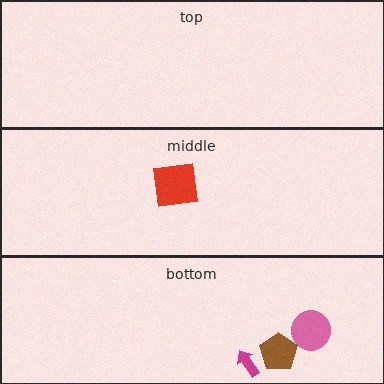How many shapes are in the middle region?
1.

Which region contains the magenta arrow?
The bottom region.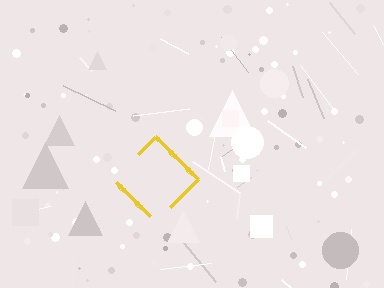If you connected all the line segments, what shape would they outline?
They would outline a diamond.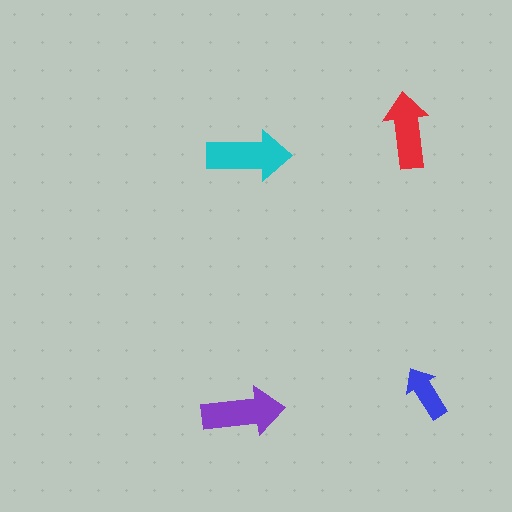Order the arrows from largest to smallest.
the cyan one, the purple one, the red one, the blue one.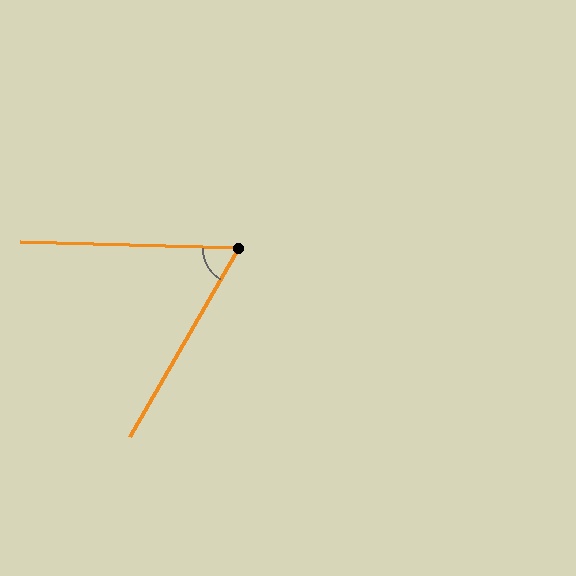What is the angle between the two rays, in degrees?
Approximately 62 degrees.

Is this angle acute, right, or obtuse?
It is acute.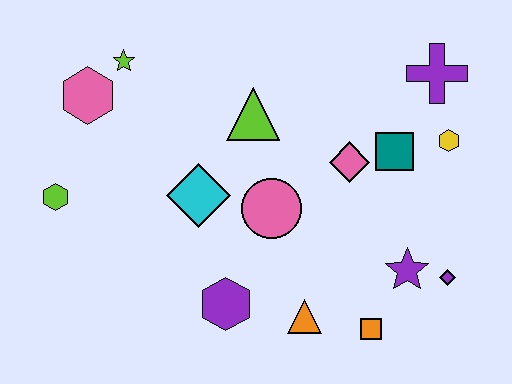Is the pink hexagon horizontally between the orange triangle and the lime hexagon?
Yes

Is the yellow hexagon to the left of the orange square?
No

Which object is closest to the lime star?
The pink hexagon is closest to the lime star.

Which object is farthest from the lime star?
The purple diamond is farthest from the lime star.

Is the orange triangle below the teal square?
Yes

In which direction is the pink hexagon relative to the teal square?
The pink hexagon is to the left of the teal square.